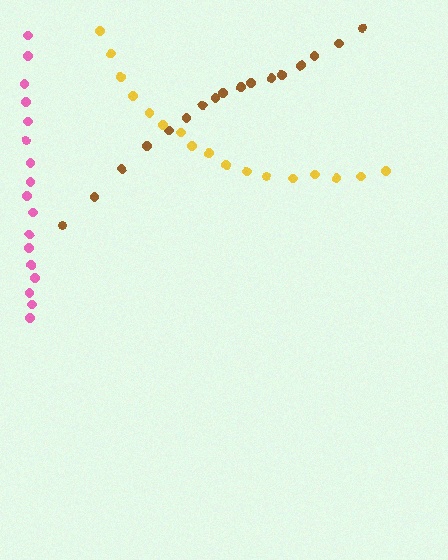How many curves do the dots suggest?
There are 3 distinct paths.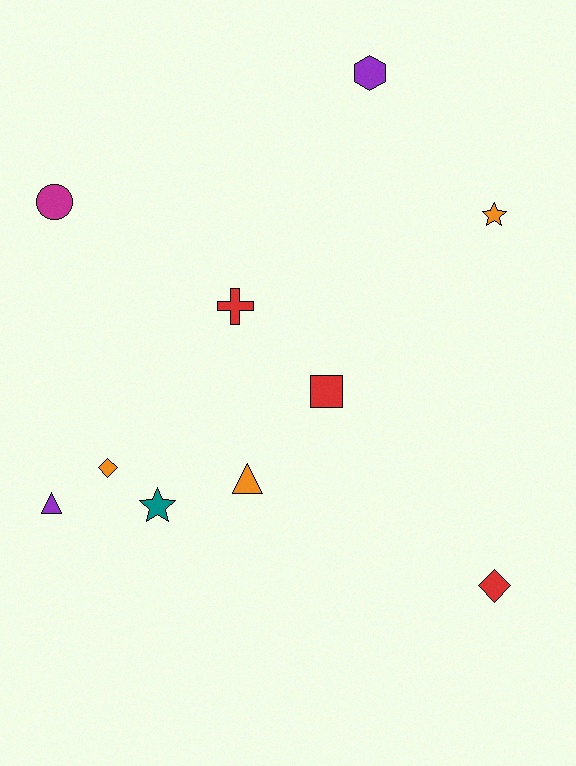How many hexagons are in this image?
There is 1 hexagon.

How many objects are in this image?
There are 10 objects.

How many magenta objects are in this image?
There is 1 magenta object.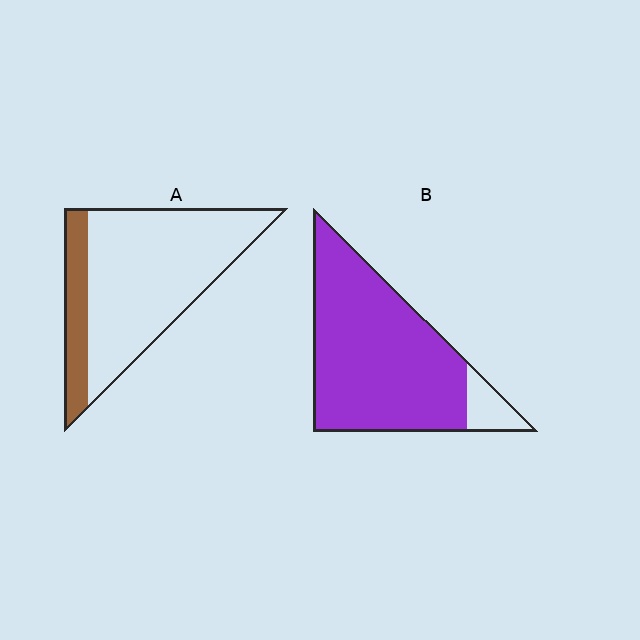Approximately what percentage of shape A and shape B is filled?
A is approximately 20% and B is approximately 90%.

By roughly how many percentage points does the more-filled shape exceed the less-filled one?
By roughly 70 percentage points (B over A).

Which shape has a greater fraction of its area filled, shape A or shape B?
Shape B.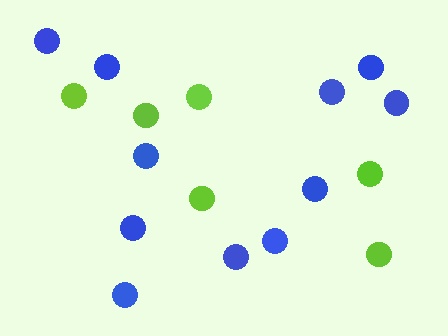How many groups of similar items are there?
There are 2 groups: one group of blue circles (11) and one group of lime circles (6).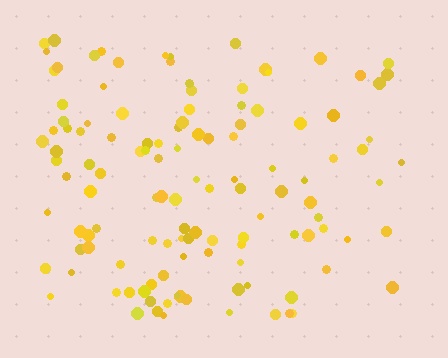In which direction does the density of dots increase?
From right to left, with the left side densest.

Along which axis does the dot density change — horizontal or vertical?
Horizontal.